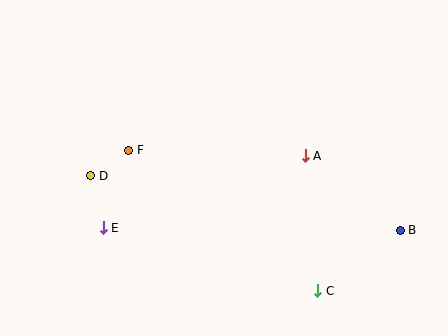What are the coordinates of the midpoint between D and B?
The midpoint between D and B is at (245, 203).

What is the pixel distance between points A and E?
The distance between A and E is 215 pixels.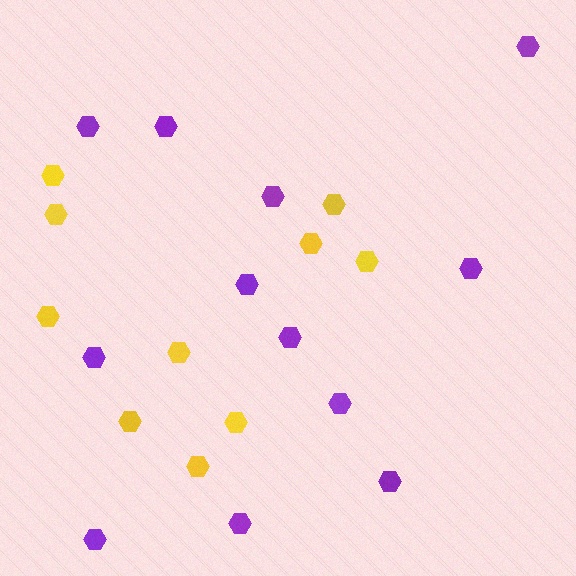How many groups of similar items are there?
There are 2 groups: one group of yellow hexagons (10) and one group of purple hexagons (12).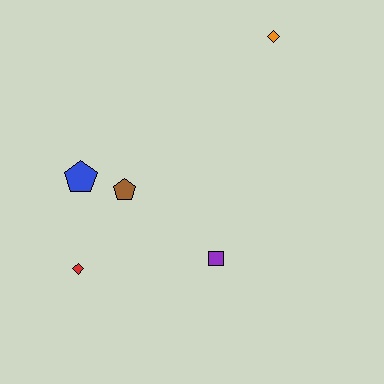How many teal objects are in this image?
There are no teal objects.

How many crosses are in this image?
There are no crosses.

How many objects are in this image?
There are 5 objects.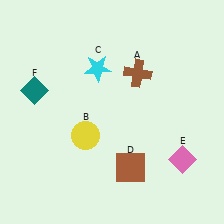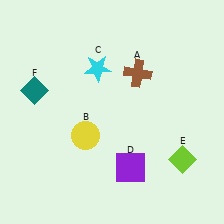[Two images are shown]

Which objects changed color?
D changed from brown to purple. E changed from pink to lime.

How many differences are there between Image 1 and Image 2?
There are 2 differences between the two images.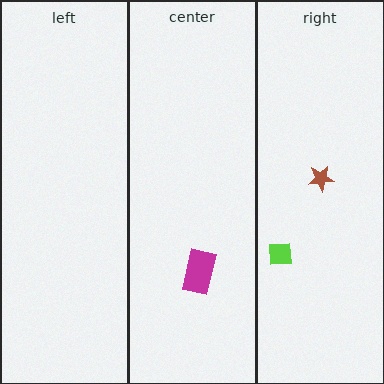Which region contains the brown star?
The right region.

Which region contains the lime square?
The right region.